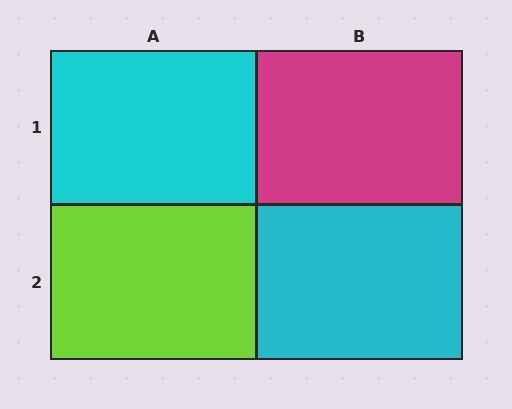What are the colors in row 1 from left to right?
Cyan, magenta.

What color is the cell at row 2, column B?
Cyan.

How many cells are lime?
1 cell is lime.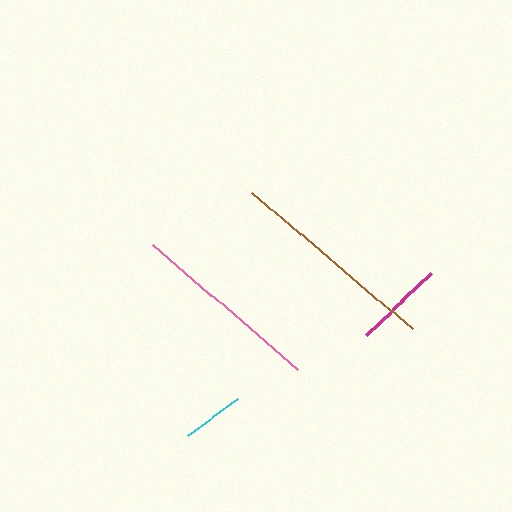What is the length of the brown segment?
The brown segment is approximately 211 pixels long.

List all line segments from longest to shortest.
From longest to shortest: brown, pink, magenta, cyan.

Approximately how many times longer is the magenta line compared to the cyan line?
The magenta line is approximately 1.5 times the length of the cyan line.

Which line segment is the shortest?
The cyan line is the shortest at approximately 61 pixels.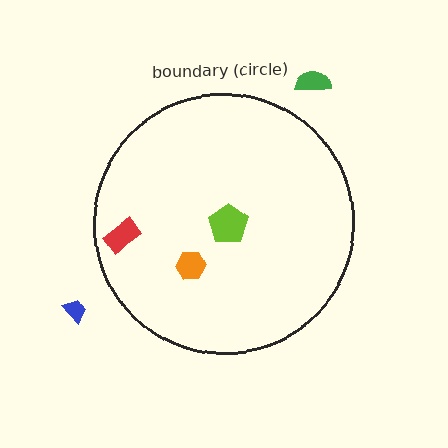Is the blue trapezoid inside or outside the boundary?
Outside.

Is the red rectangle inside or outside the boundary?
Inside.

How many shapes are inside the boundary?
3 inside, 2 outside.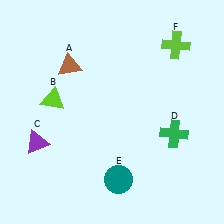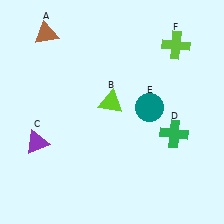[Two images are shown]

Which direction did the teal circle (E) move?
The teal circle (E) moved up.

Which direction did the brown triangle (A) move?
The brown triangle (A) moved up.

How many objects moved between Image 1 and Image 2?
3 objects moved between the two images.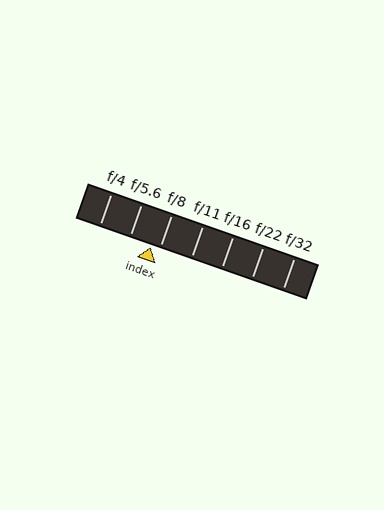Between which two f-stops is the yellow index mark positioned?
The index mark is between f/5.6 and f/8.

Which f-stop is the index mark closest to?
The index mark is closest to f/8.